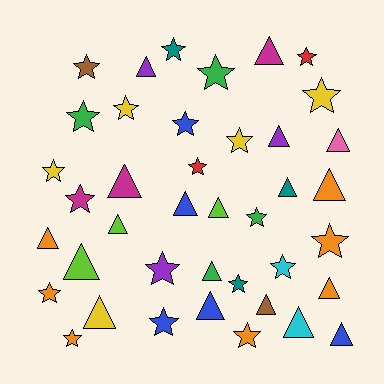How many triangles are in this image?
There are 19 triangles.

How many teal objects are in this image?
There are 3 teal objects.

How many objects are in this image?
There are 40 objects.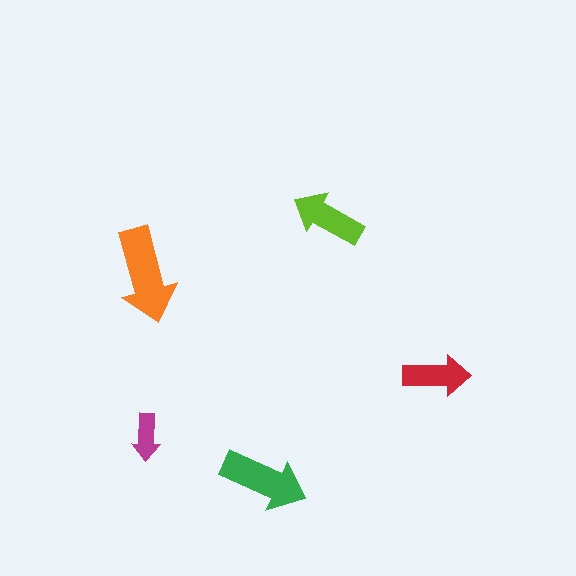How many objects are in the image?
There are 5 objects in the image.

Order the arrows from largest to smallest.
the orange one, the green one, the lime one, the red one, the magenta one.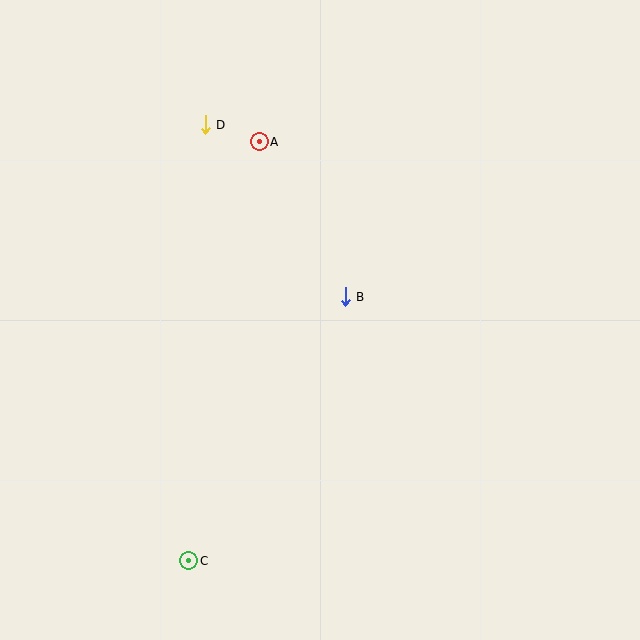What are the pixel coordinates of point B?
Point B is at (345, 297).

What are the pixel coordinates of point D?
Point D is at (205, 125).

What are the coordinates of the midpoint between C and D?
The midpoint between C and D is at (197, 343).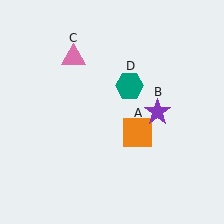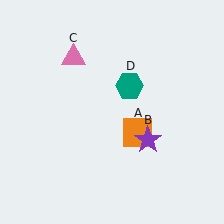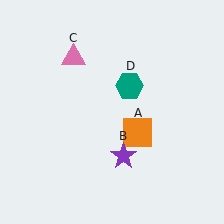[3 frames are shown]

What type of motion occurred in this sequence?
The purple star (object B) rotated clockwise around the center of the scene.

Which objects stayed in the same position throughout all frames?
Orange square (object A) and pink triangle (object C) and teal hexagon (object D) remained stationary.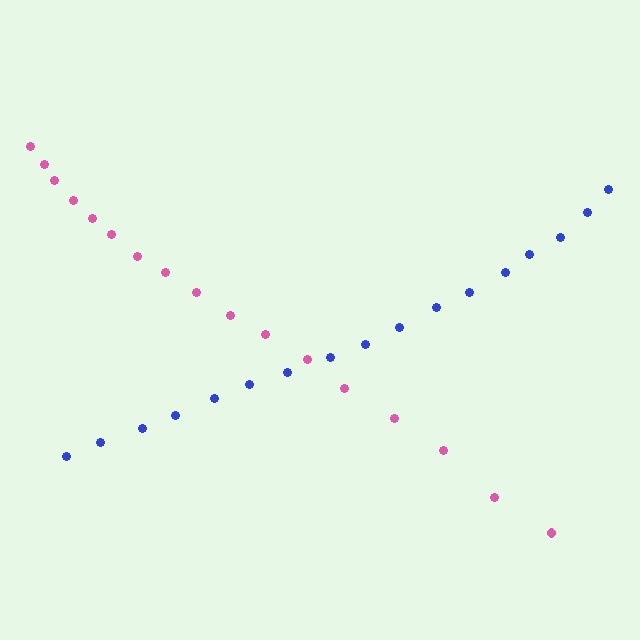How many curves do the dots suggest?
There are 2 distinct paths.